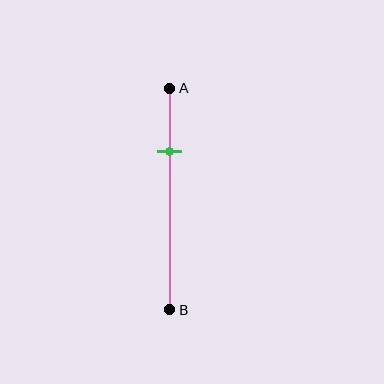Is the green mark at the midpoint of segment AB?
No, the mark is at about 30% from A, not at the 50% midpoint.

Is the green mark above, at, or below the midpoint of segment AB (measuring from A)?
The green mark is above the midpoint of segment AB.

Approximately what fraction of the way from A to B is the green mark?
The green mark is approximately 30% of the way from A to B.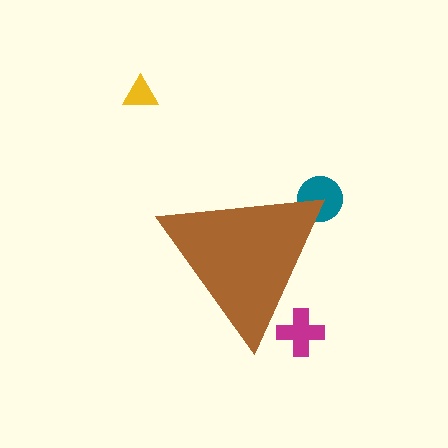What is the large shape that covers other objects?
A brown triangle.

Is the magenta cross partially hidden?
Yes, the magenta cross is partially hidden behind the brown triangle.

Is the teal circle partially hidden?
Yes, the teal circle is partially hidden behind the brown triangle.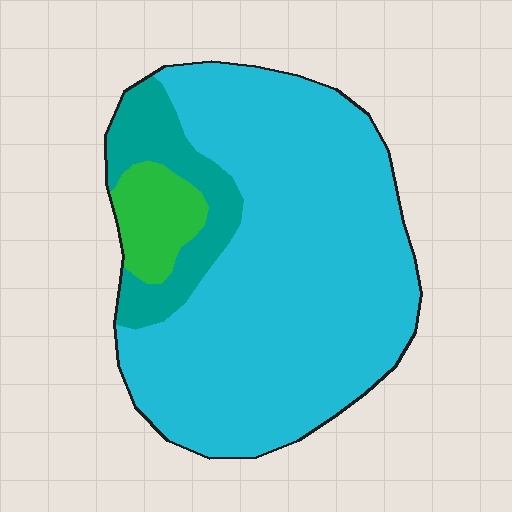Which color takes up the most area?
Cyan, at roughly 80%.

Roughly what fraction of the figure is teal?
Teal takes up less than a sixth of the figure.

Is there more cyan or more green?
Cyan.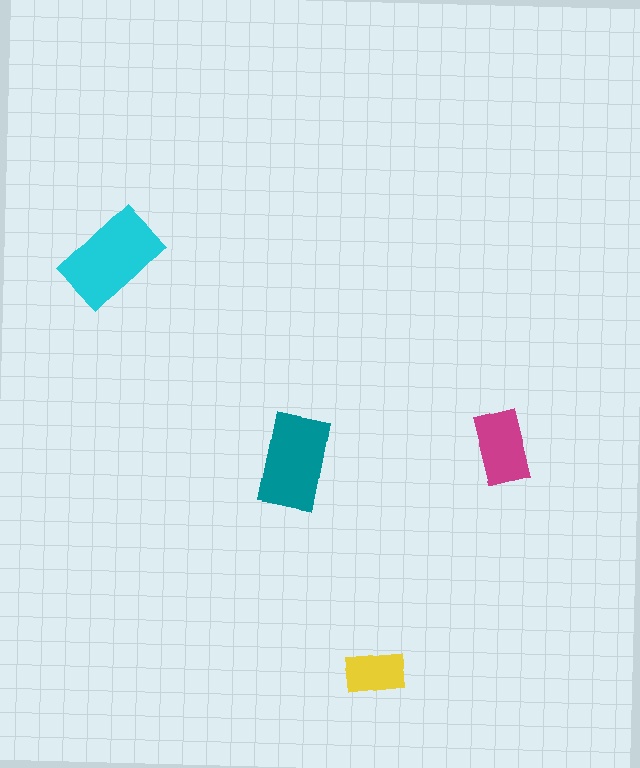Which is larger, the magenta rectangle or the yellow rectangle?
The magenta one.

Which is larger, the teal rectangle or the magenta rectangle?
The teal one.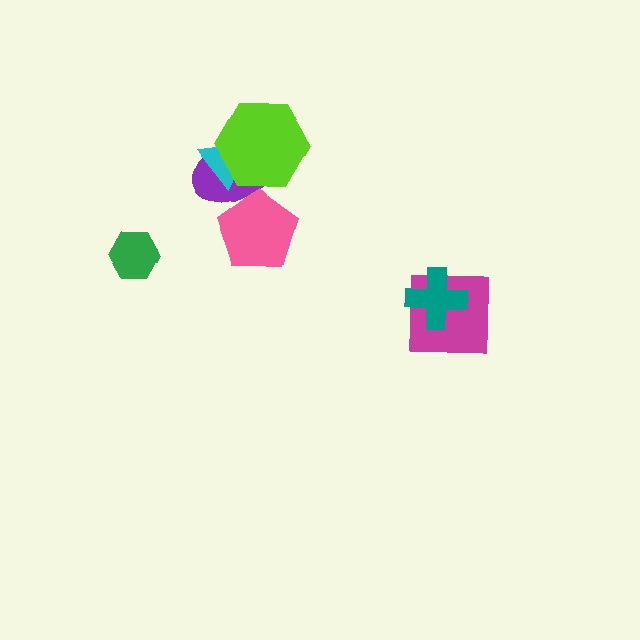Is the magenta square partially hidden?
Yes, it is partially covered by another shape.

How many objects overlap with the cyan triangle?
2 objects overlap with the cyan triangle.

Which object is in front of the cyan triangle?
The lime hexagon is in front of the cyan triangle.